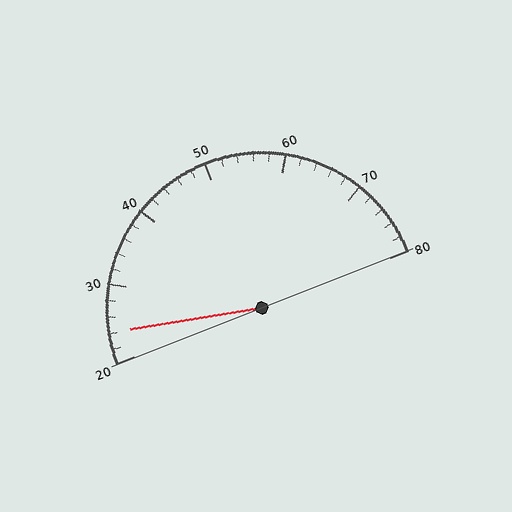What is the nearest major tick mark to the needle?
The nearest major tick mark is 20.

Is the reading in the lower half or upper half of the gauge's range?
The reading is in the lower half of the range (20 to 80).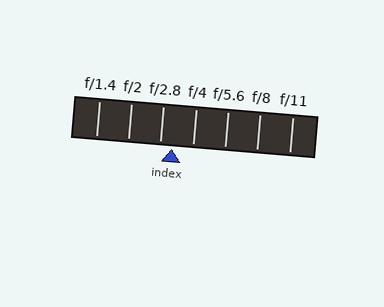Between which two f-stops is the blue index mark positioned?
The index mark is between f/2.8 and f/4.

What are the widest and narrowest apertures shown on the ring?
The widest aperture shown is f/1.4 and the narrowest is f/11.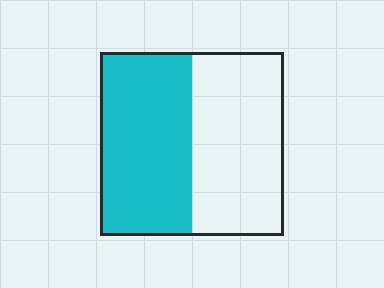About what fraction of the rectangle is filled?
About one half (1/2).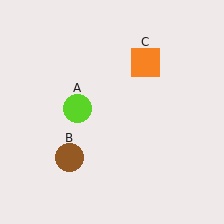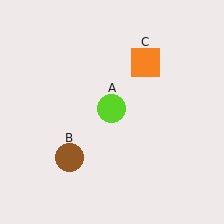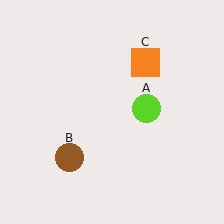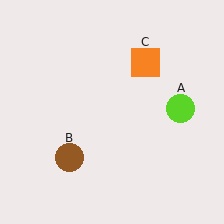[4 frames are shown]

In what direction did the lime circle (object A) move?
The lime circle (object A) moved right.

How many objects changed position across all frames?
1 object changed position: lime circle (object A).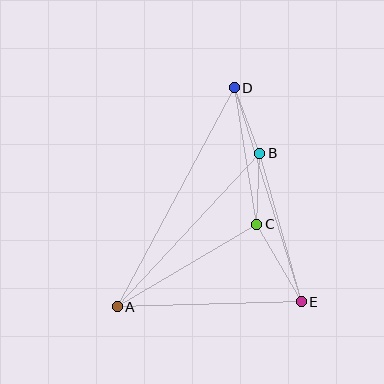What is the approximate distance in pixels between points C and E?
The distance between C and E is approximately 90 pixels.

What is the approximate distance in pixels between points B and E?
The distance between B and E is approximately 155 pixels.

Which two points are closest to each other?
Points B and D are closest to each other.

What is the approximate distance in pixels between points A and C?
The distance between A and C is approximately 162 pixels.